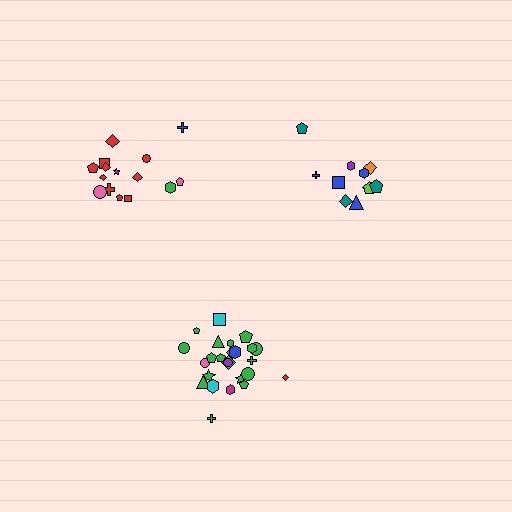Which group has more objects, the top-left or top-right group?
The top-left group.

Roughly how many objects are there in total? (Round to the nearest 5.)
Roughly 50 objects in total.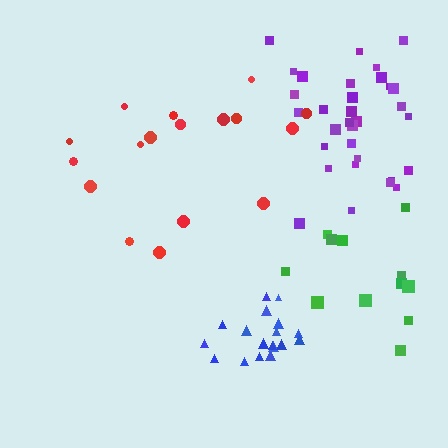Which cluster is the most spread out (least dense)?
Red.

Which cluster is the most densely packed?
Blue.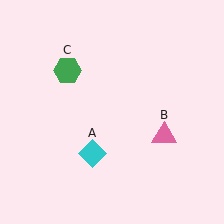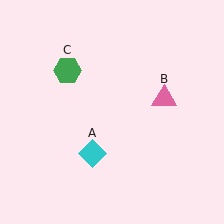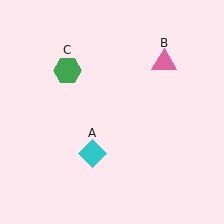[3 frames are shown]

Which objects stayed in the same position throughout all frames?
Cyan diamond (object A) and green hexagon (object C) remained stationary.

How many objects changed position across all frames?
1 object changed position: pink triangle (object B).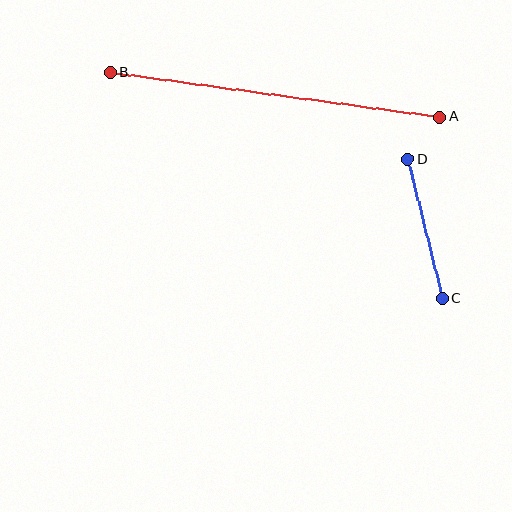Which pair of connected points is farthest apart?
Points A and B are farthest apart.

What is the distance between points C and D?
The distance is approximately 144 pixels.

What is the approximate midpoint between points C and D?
The midpoint is at approximately (425, 229) pixels.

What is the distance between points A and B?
The distance is approximately 333 pixels.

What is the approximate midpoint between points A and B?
The midpoint is at approximately (275, 95) pixels.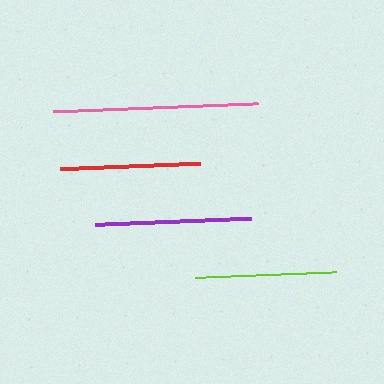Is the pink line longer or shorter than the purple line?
The pink line is longer than the purple line.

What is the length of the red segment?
The red segment is approximately 141 pixels long.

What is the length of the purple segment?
The purple segment is approximately 155 pixels long.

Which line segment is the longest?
The pink line is the longest at approximately 205 pixels.